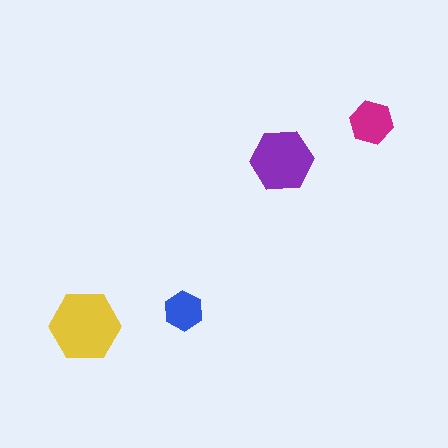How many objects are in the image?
There are 4 objects in the image.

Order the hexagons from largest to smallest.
the yellow one, the purple one, the magenta one, the blue one.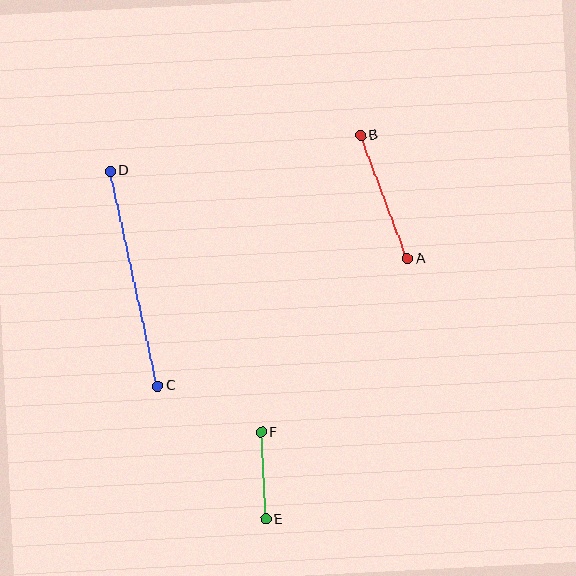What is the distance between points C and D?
The distance is approximately 220 pixels.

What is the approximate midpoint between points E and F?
The midpoint is at approximately (264, 476) pixels.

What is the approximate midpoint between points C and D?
The midpoint is at approximately (134, 278) pixels.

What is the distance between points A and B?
The distance is approximately 132 pixels.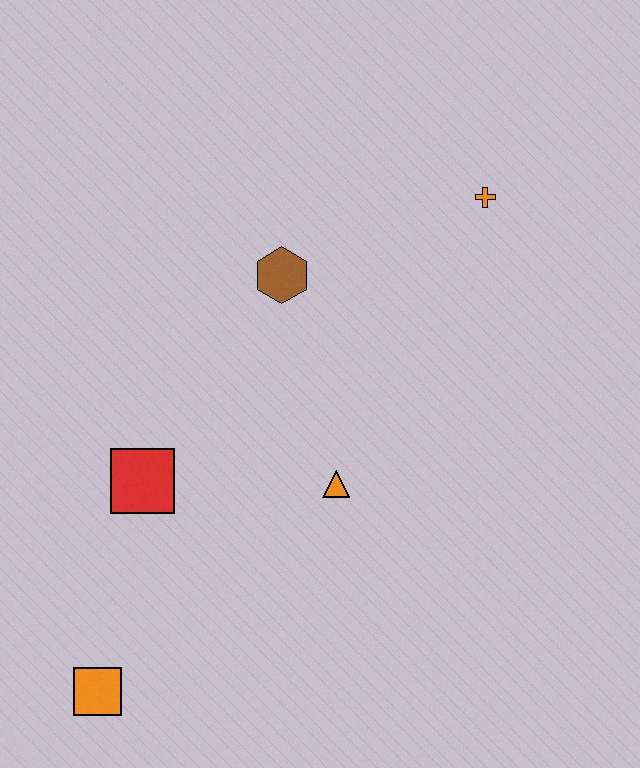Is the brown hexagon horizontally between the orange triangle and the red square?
Yes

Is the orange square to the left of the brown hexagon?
Yes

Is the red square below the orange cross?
Yes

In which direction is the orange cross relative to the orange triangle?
The orange cross is above the orange triangle.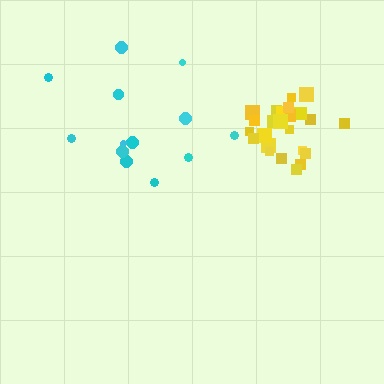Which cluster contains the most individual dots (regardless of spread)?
Yellow (26).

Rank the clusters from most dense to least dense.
yellow, cyan.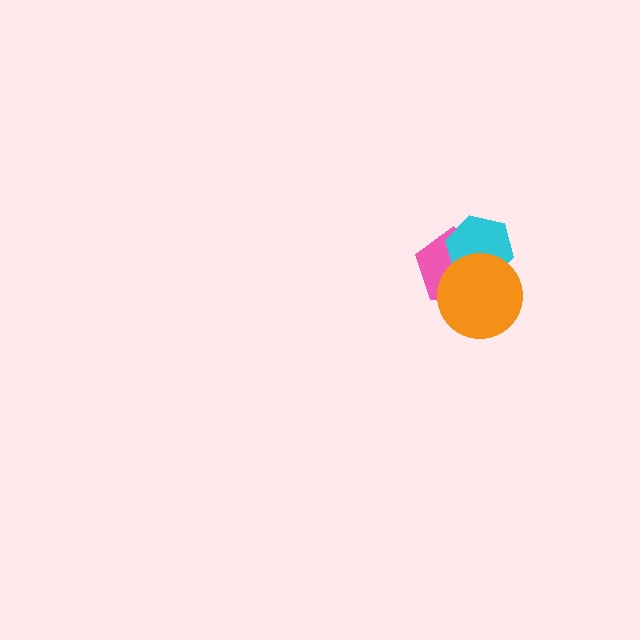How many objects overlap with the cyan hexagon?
2 objects overlap with the cyan hexagon.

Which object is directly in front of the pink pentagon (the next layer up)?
The cyan hexagon is directly in front of the pink pentagon.